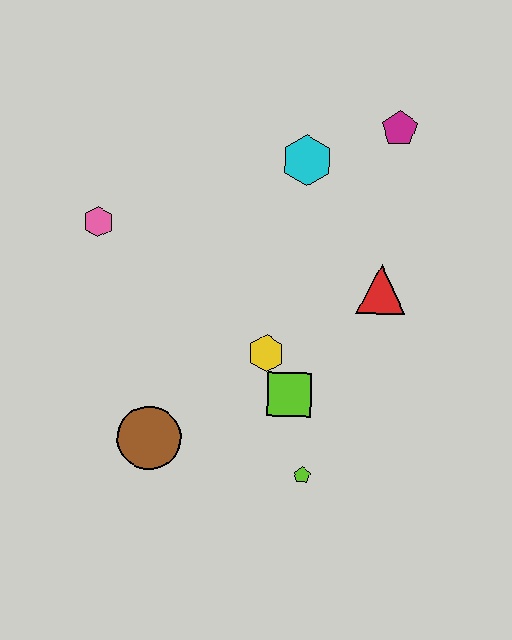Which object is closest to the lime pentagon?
The lime square is closest to the lime pentagon.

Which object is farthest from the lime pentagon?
The magenta pentagon is farthest from the lime pentagon.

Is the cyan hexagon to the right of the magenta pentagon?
No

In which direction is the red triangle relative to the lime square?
The red triangle is above the lime square.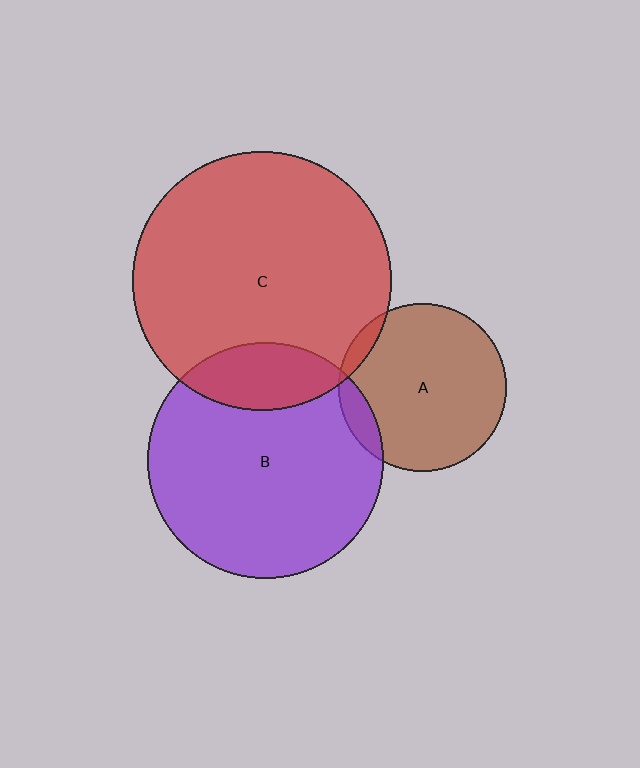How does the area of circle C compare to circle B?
Approximately 1.2 times.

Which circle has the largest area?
Circle C (red).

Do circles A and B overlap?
Yes.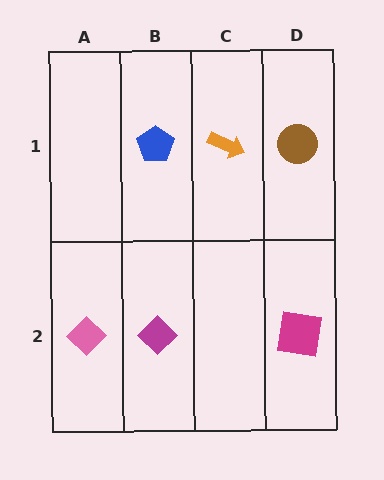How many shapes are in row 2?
3 shapes.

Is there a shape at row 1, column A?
No, that cell is empty.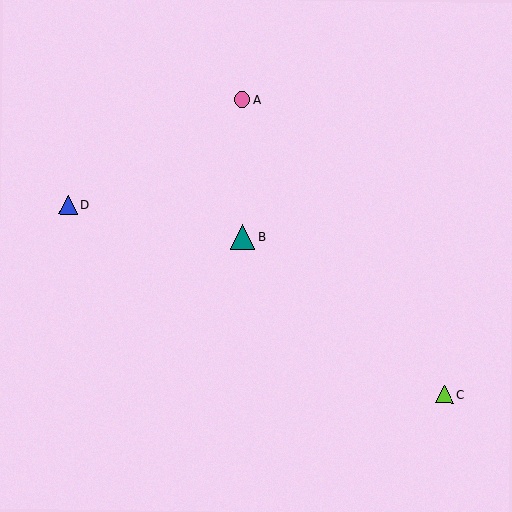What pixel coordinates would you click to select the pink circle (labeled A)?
Click at (242, 100) to select the pink circle A.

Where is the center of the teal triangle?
The center of the teal triangle is at (243, 237).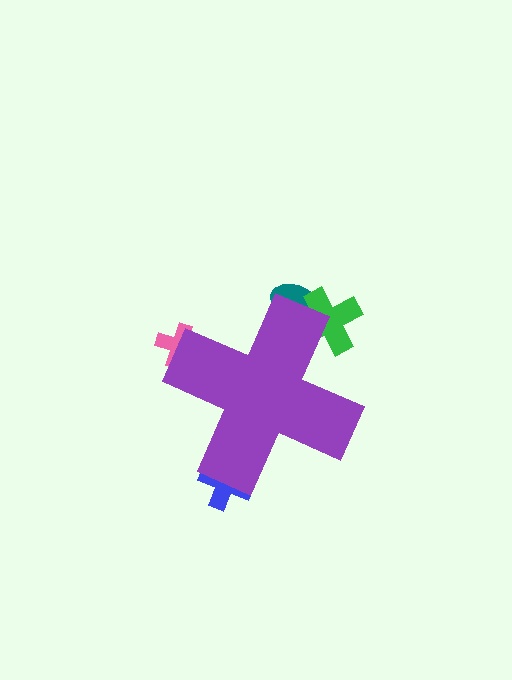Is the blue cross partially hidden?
Yes, the blue cross is partially hidden behind the purple cross.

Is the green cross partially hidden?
Yes, the green cross is partially hidden behind the purple cross.